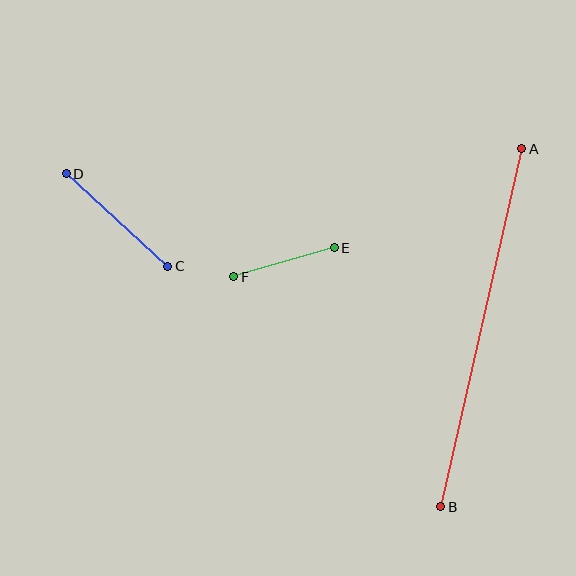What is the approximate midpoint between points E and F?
The midpoint is at approximately (284, 262) pixels.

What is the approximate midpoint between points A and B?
The midpoint is at approximately (481, 328) pixels.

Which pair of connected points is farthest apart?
Points A and B are farthest apart.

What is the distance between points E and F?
The distance is approximately 105 pixels.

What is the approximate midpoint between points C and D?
The midpoint is at approximately (117, 220) pixels.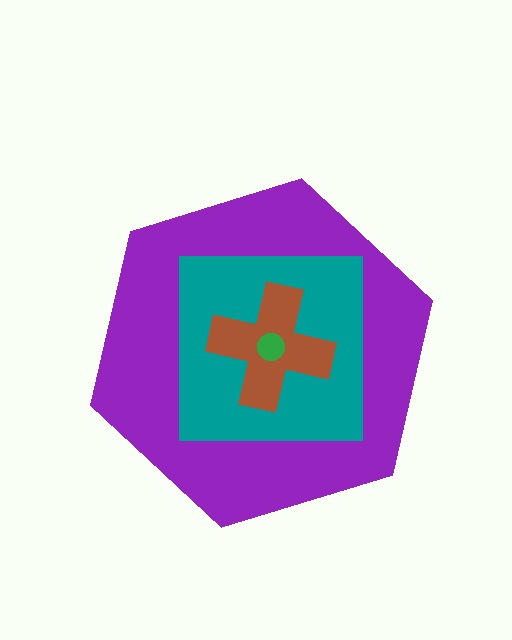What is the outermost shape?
The purple hexagon.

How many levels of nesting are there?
4.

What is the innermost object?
The green circle.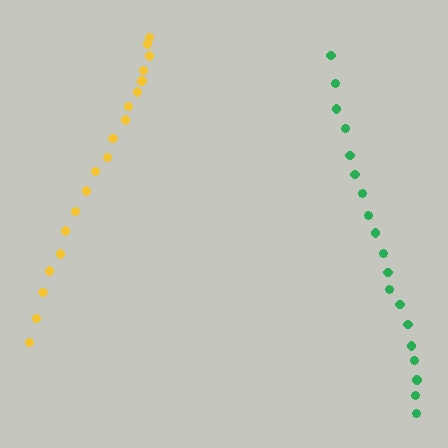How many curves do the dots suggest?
There are 2 distinct paths.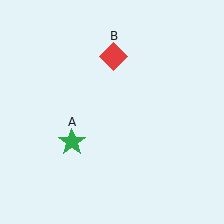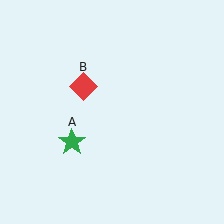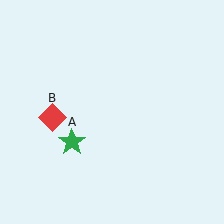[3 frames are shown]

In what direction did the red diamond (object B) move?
The red diamond (object B) moved down and to the left.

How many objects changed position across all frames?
1 object changed position: red diamond (object B).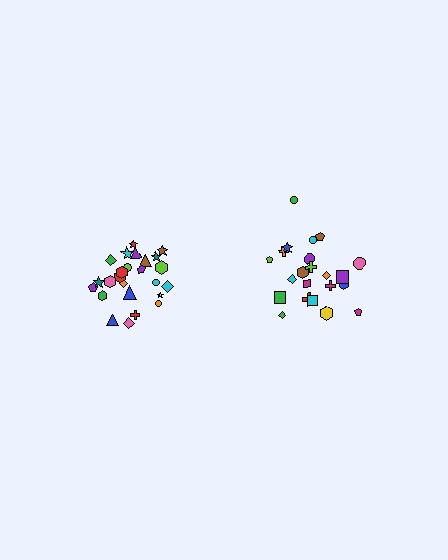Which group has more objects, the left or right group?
The left group.